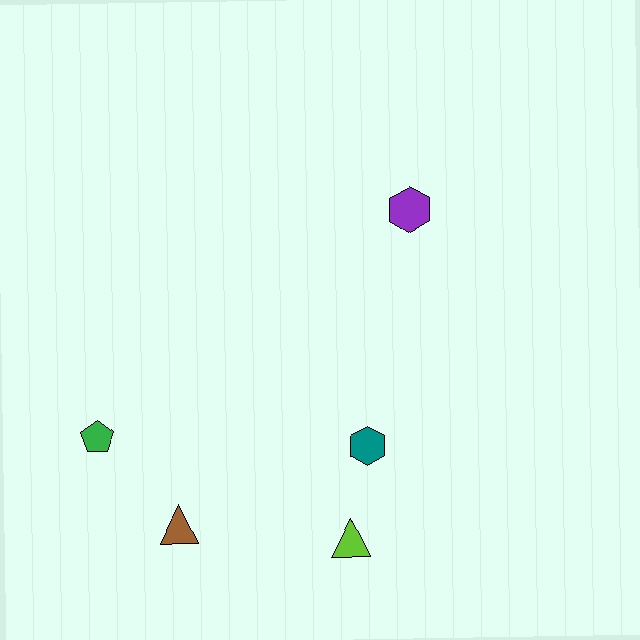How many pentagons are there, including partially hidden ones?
There is 1 pentagon.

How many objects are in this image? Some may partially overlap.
There are 5 objects.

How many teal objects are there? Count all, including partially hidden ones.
There is 1 teal object.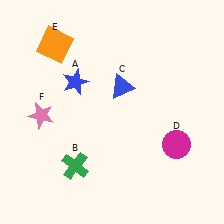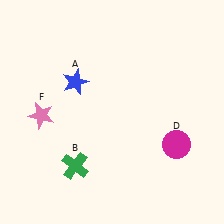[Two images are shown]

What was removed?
The orange square (E), the blue triangle (C) were removed in Image 2.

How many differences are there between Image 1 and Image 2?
There are 2 differences between the two images.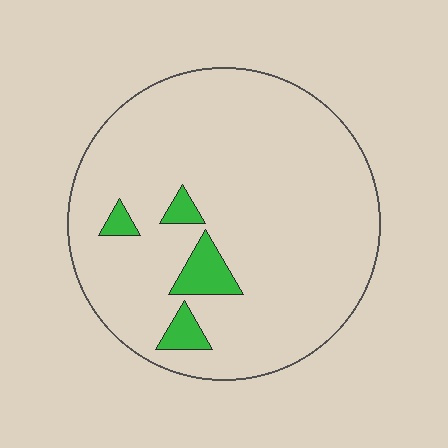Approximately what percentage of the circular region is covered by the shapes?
Approximately 10%.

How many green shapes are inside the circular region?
4.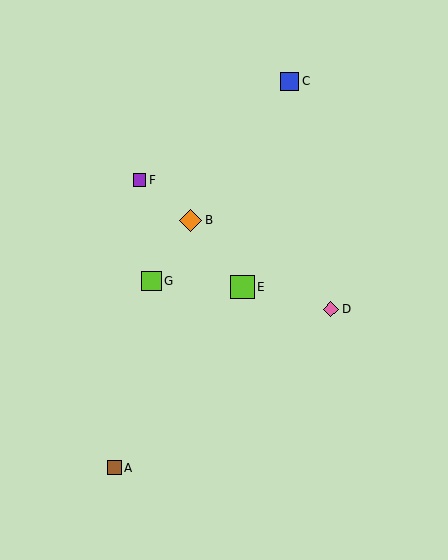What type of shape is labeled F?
Shape F is a purple square.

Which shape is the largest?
The lime square (labeled E) is the largest.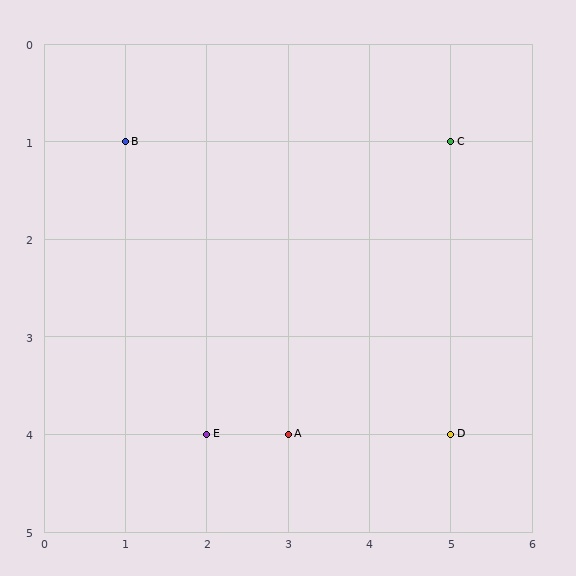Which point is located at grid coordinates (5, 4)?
Point D is at (5, 4).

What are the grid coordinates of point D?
Point D is at grid coordinates (5, 4).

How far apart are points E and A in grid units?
Points E and A are 1 column apart.